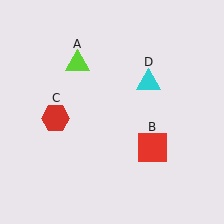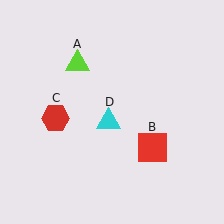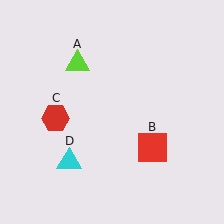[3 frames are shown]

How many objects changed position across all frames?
1 object changed position: cyan triangle (object D).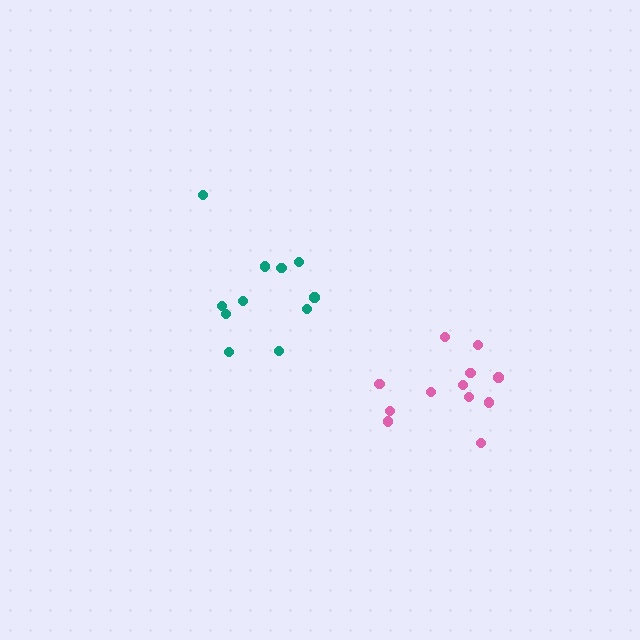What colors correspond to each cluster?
The clusters are colored: pink, teal.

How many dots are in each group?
Group 1: 12 dots, Group 2: 11 dots (23 total).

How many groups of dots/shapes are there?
There are 2 groups.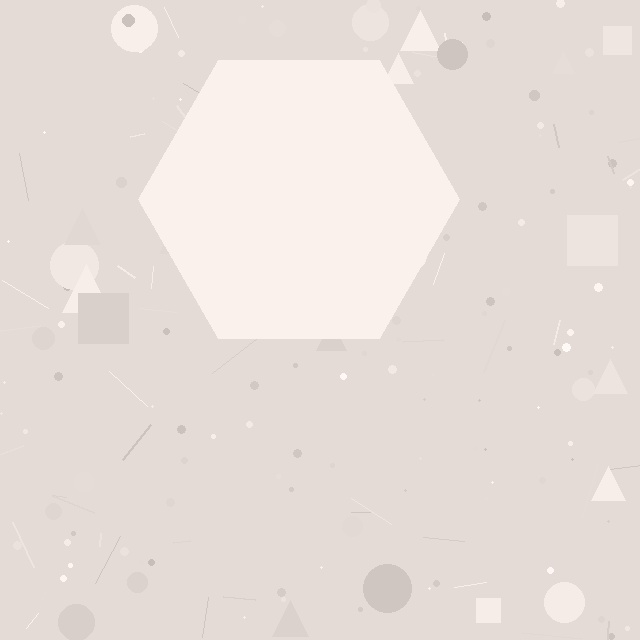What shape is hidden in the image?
A hexagon is hidden in the image.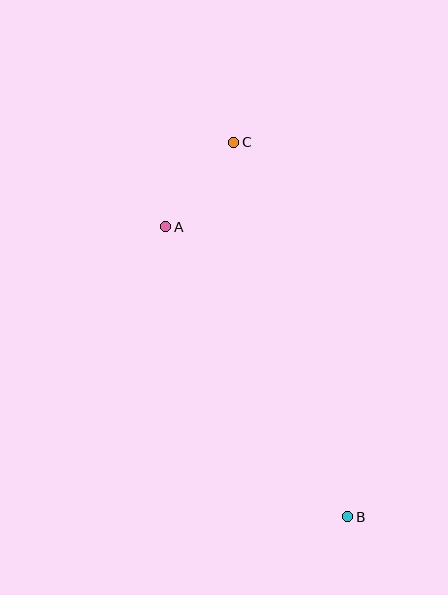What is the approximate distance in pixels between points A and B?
The distance between A and B is approximately 342 pixels.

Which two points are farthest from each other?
Points B and C are farthest from each other.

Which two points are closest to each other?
Points A and C are closest to each other.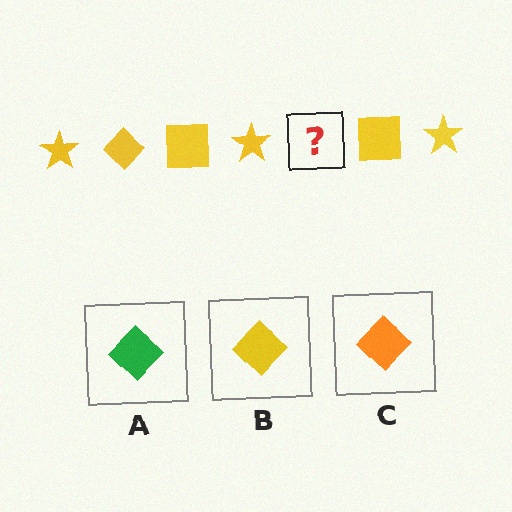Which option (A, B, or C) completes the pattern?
B.